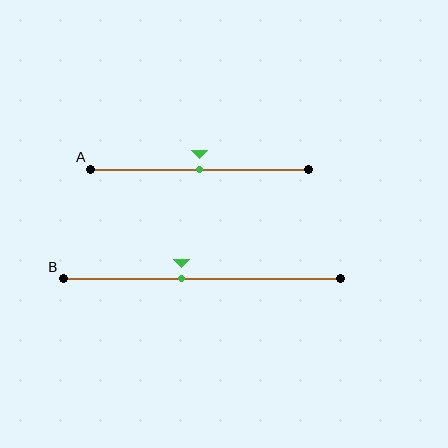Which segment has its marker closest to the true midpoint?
Segment A has its marker closest to the true midpoint.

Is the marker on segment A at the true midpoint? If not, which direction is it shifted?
Yes, the marker on segment A is at the true midpoint.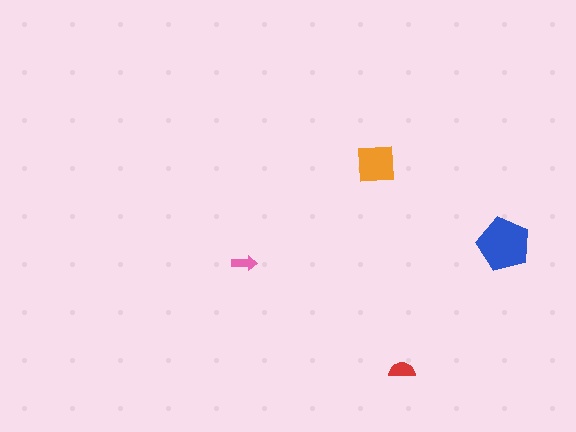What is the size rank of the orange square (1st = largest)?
2nd.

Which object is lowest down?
The red semicircle is bottommost.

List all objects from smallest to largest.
The pink arrow, the red semicircle, the orange square, the blue pentagon.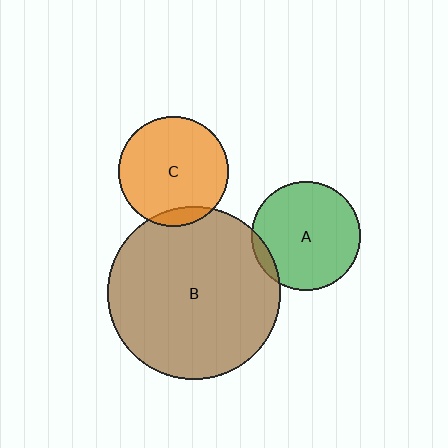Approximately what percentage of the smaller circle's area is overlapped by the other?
Approximately 5%.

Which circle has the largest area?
Circle B (brown).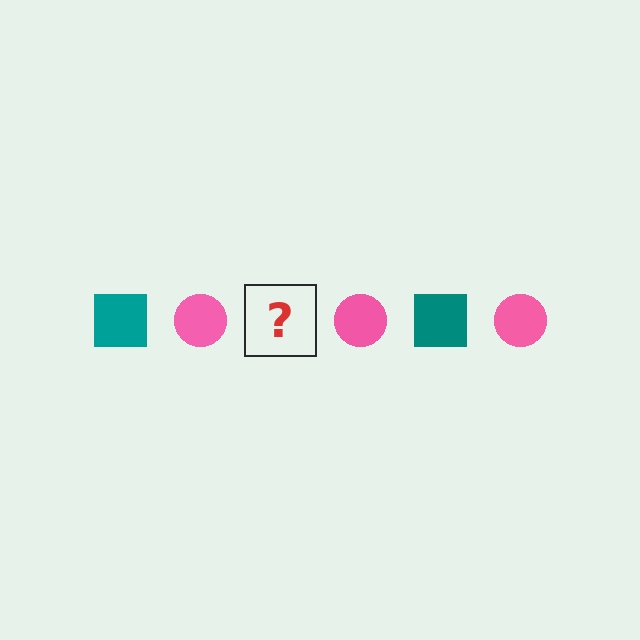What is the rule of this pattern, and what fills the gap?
The rule is that the pattern alternates between teal square and pink circle. The gap should be filled with a teal square.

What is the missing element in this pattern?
The missing element is a teal square.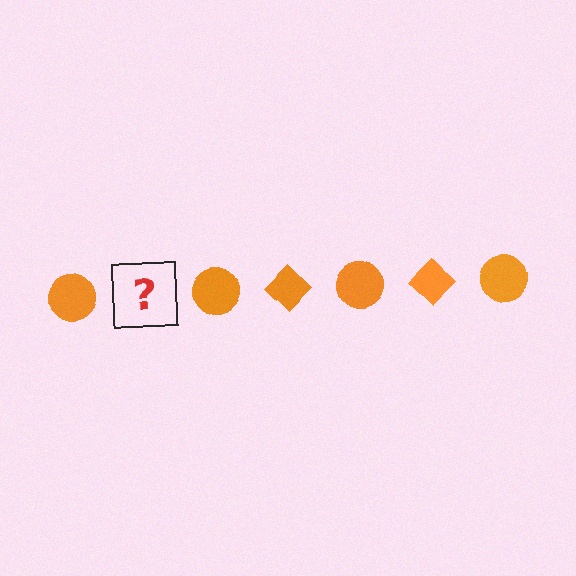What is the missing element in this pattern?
The missing element is an orange diamond.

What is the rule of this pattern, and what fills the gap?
The rule is that the pattern cycles through circle, diamond shapes in orange. The gap should be filled with an orange diamond.